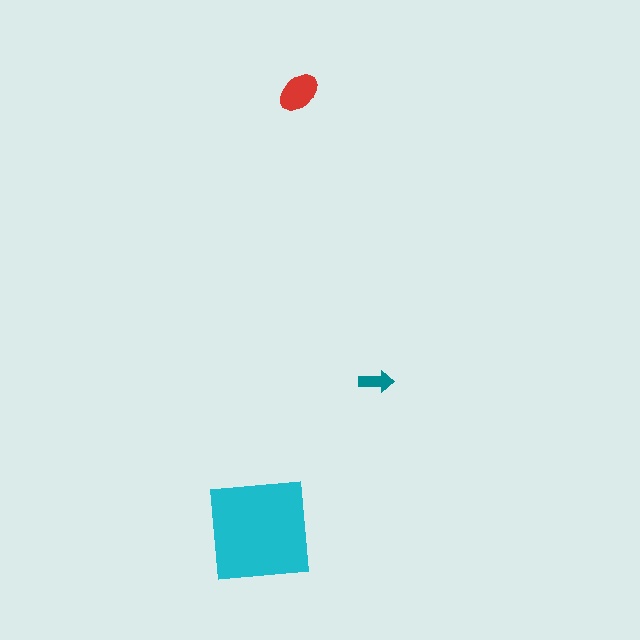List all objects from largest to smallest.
The cyan square, the red ellipse, the teal arrow.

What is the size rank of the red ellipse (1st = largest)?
2nd.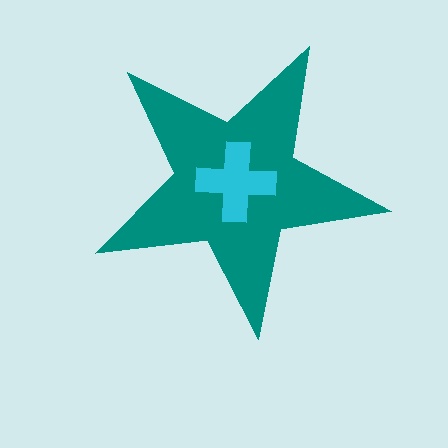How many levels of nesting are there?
2.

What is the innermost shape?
The cyan cross.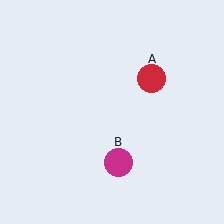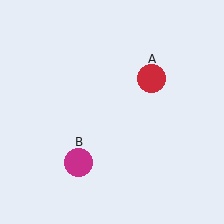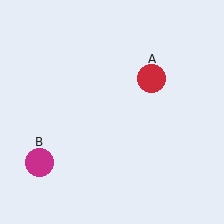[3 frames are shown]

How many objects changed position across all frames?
1 object changed position: magenta circle (object B).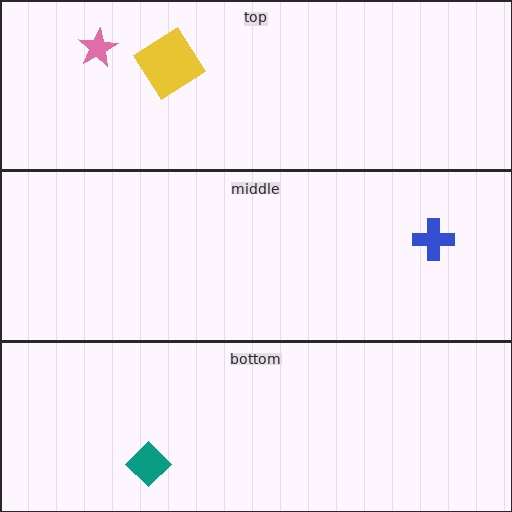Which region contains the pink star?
The top region.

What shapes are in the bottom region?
The teal diamond.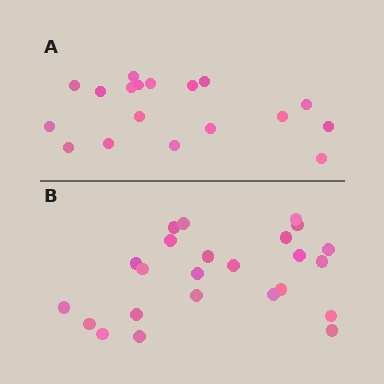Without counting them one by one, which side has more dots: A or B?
Region B (the bottom region) has more dots.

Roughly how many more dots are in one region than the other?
Region B has about 6 more dots than region A.